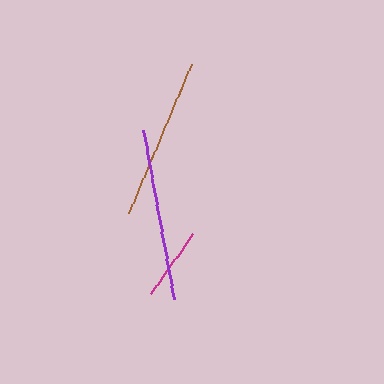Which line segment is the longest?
The purple line is the longest at approximately 172 pixels.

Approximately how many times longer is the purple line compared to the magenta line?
The purple line is approximately 2.4 times the length of the magenta line.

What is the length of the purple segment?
The purple segment is approximately 172 pixels long.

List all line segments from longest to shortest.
From longest to shortest: purple, brown, magenta.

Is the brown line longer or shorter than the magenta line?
The brown line is longer than the magenta line.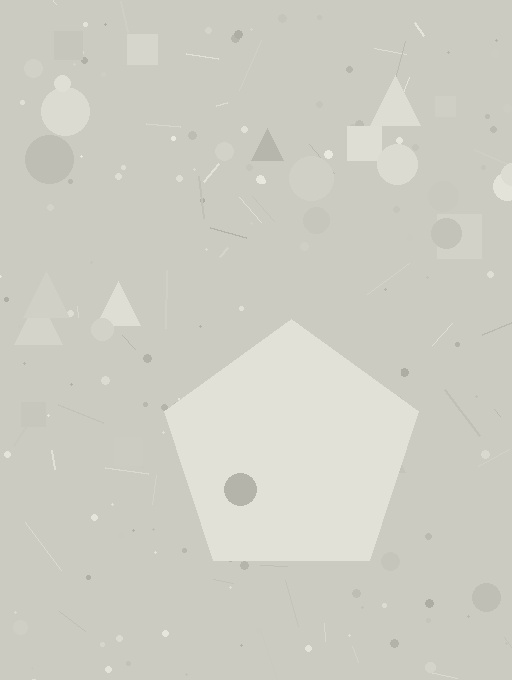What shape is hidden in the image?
A pentagon is hidden in the image.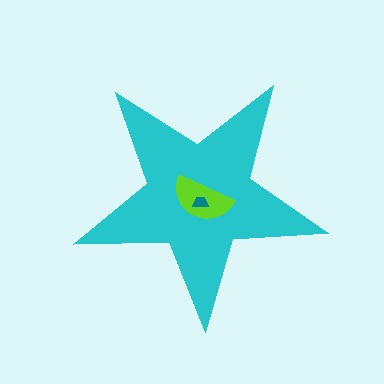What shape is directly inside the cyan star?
The lime semicircle.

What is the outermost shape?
The cyan star.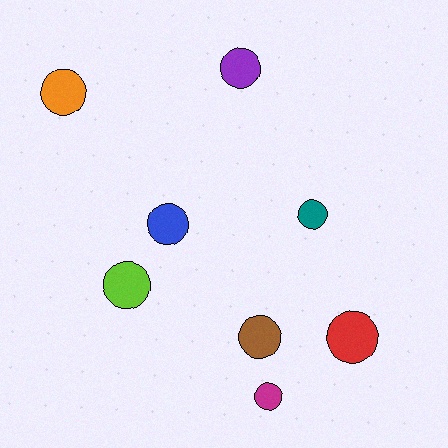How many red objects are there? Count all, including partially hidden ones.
There is 1 red object.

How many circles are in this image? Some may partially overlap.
There are 8 circles.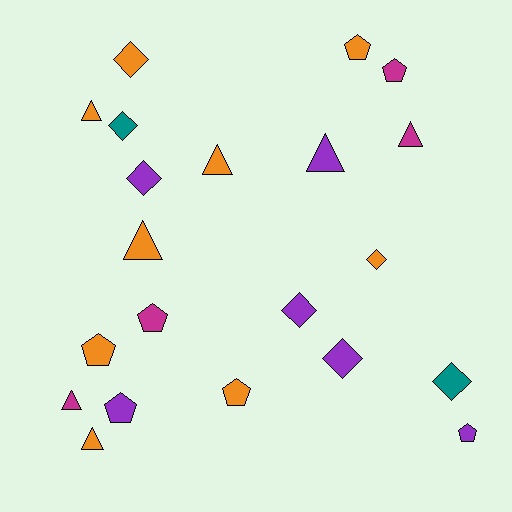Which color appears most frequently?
Orange, with 9 objects.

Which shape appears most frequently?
Pentagon, with 7 objects.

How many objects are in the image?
There are 21 objects.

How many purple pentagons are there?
There are 2 purple pentagons.